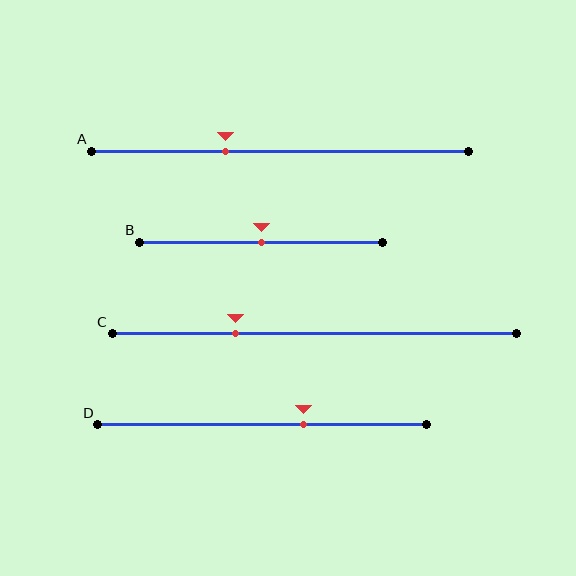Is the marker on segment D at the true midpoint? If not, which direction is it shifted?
No, the marker on segment D is shifted to the right by about 13% of the segment length.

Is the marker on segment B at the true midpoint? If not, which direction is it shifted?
Yes, the marker on segment B is at the true midpoint.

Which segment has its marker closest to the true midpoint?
Segment B has its marker closest to the true midpoint.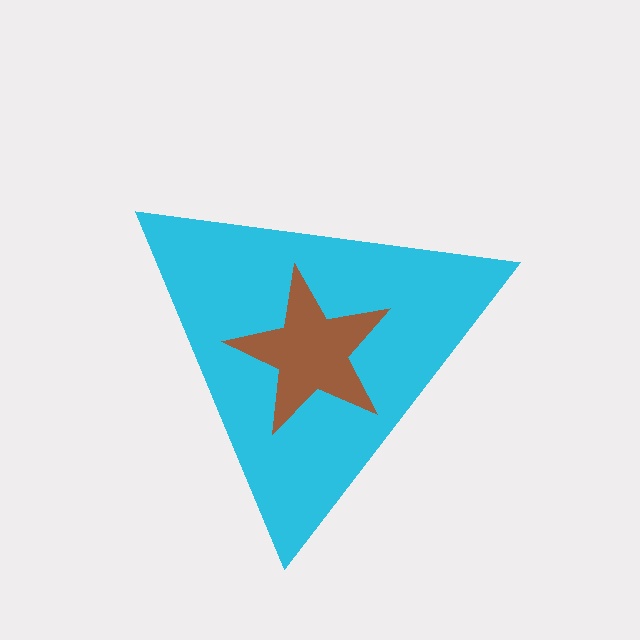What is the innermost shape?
The brown star.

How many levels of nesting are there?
2.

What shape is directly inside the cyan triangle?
The brown star.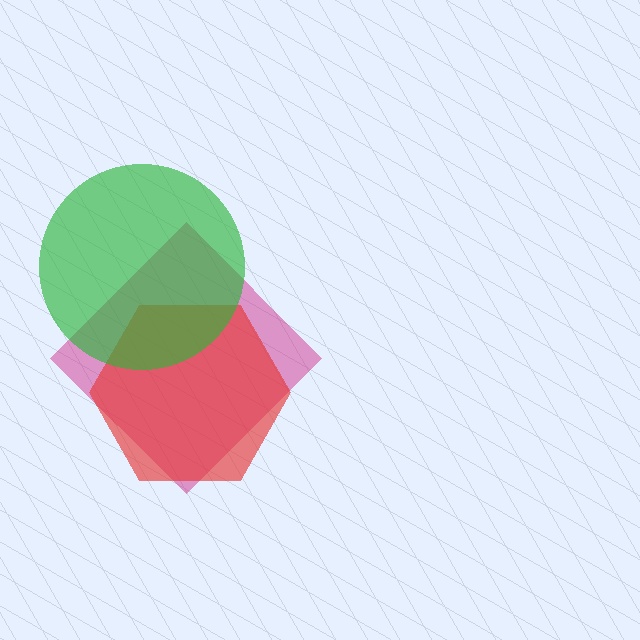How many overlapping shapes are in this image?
There are 3 overlapping shapes in the image.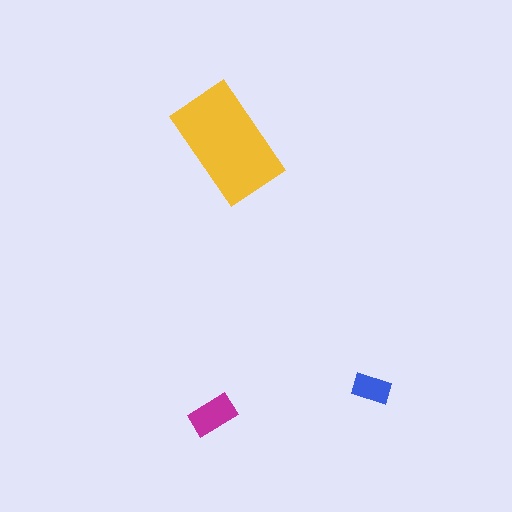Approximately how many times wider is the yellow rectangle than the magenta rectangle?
About 2.5 times wider.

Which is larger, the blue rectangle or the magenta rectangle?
The magenta one.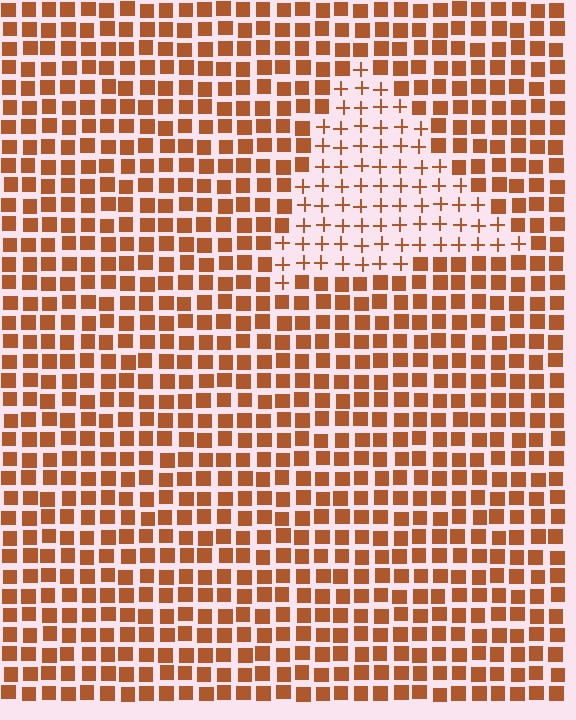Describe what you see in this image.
The image is filled with small brown elements arranged in a uniform grid. A triangle-shaped region contains plus signs, while the surrounding area contains squares. The boundary is defined purely by the change in element shape.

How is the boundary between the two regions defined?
The boundary is defined by a change in element shape: plus signs inside vs. squares outside. All elements share the same color and spacing.